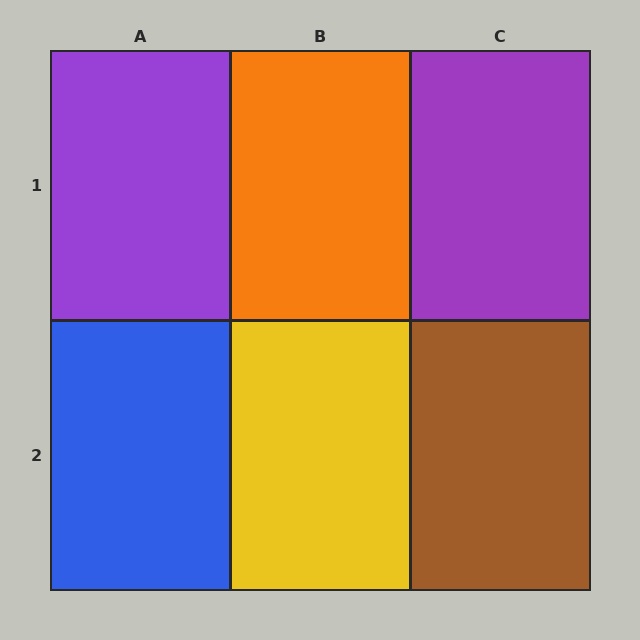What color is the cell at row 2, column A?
Blue.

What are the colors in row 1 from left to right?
Purple, orange, purple.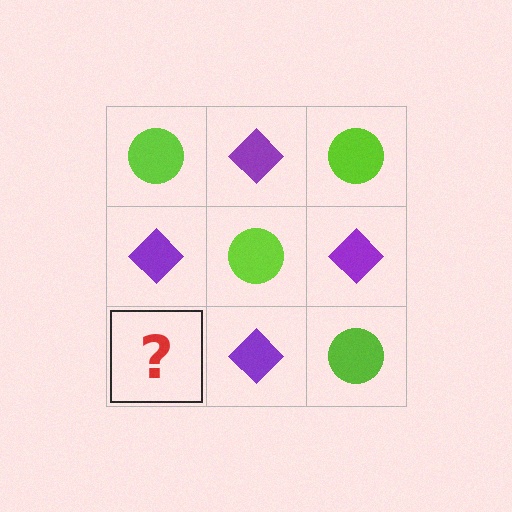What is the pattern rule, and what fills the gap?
The rule is that it alternates lime circle and purple diamond in a checkerboard pattern. The gap should be filled with a lime circle.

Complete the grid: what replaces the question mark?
The question mark should be replaced with a lime circle.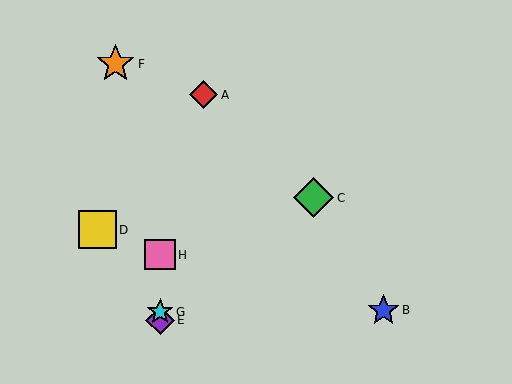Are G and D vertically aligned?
No, G is at x≈160 and D is at x≈97.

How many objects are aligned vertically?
3 objects (E, G, H) are aligned vertically.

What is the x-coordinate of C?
Object C is at x≈314.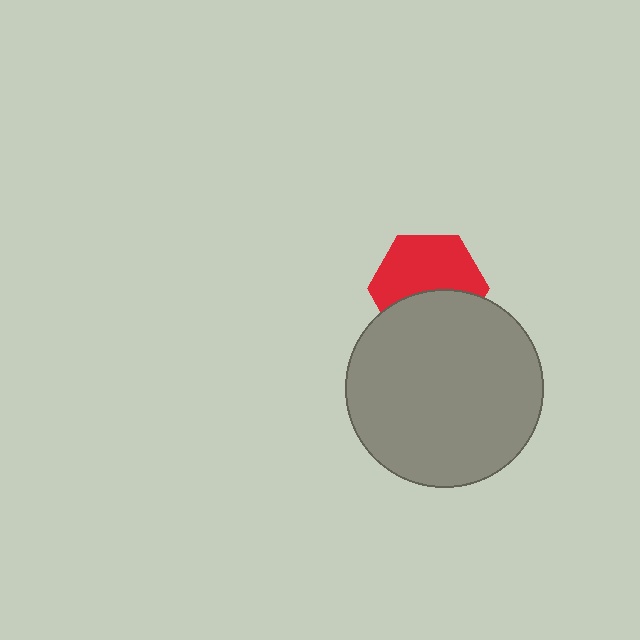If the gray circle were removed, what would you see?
You would see the complete red hexagon.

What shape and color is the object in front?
The object in front is a gray circle.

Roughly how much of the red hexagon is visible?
About half of it is visible (roughly 58%).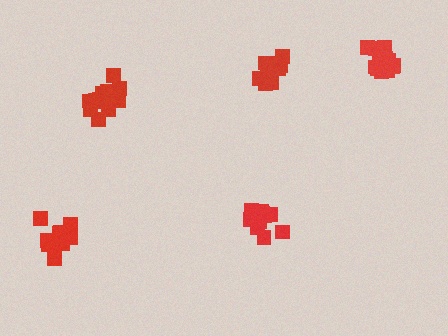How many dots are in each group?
Group 1: 16 dots, Group 2: 14 dots, Group 3: 13 dots, Group 4: 15 dots, Group 5: 11 dots (69 total).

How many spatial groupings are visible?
There are 5 spatial groupings.